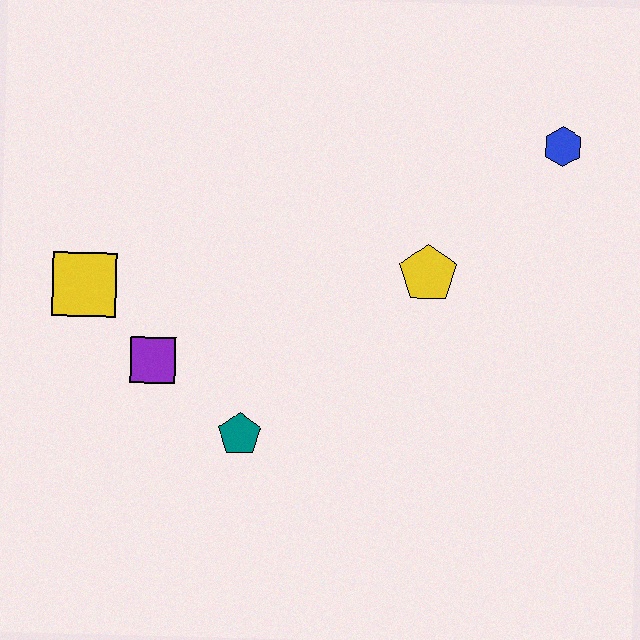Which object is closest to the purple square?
The yellow square is closest to the purple square.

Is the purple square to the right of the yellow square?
Yes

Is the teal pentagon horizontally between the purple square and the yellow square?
No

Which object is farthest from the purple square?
The blue hexagon is farthest from the purple square.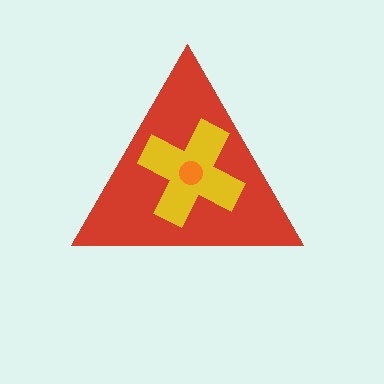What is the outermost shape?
The red triangle.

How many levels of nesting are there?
3.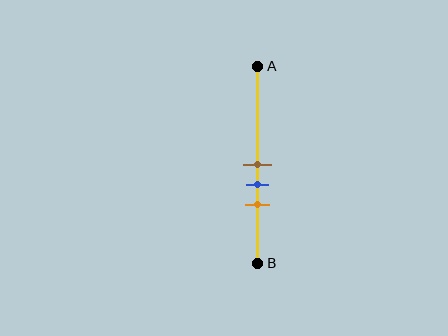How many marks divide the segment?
There are 3 marks dividing the segment.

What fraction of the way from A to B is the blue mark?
The blue mark is approximately 60% (0.6) of the way from A to B.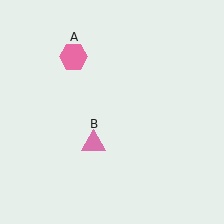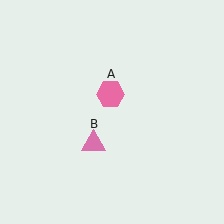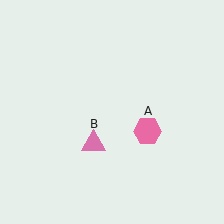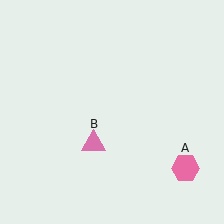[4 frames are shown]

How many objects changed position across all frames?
1 object changed position: pink hexagon (object A).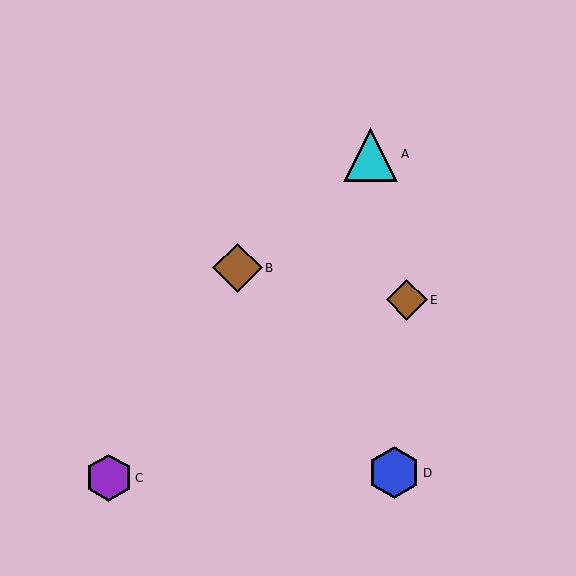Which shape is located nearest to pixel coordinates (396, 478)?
The blue hexagon (labeled D) at (394, 473) is nearest to that location.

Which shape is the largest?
The cyan triangle (labeled A) is the largest.